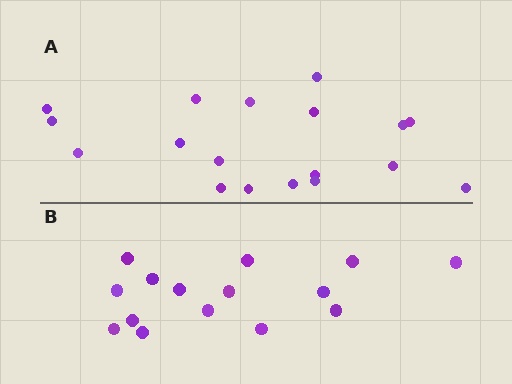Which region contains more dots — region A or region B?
Region A (the top region) has more dots.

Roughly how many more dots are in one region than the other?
Region A has just a few more — roughly 2 or 3 more dots than region B.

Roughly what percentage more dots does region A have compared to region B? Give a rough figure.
About 20% more.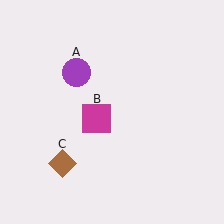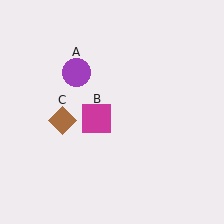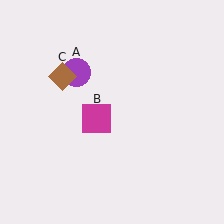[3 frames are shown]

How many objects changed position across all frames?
1 object changed position: brown diamond (object C).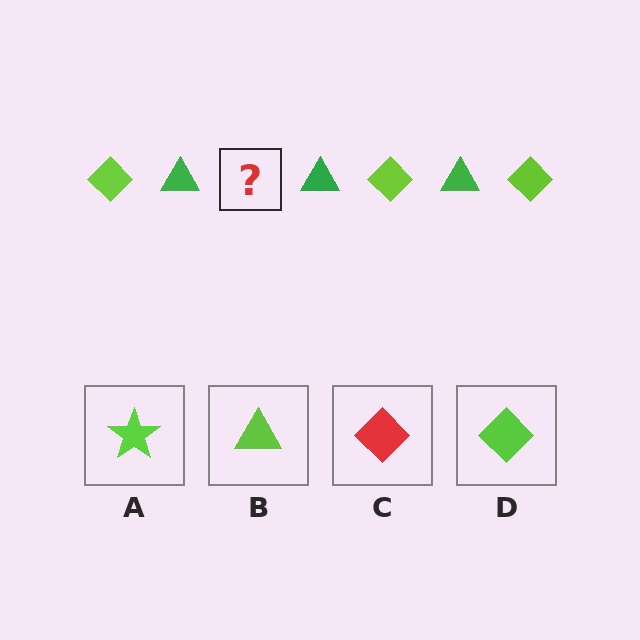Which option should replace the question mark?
Option D.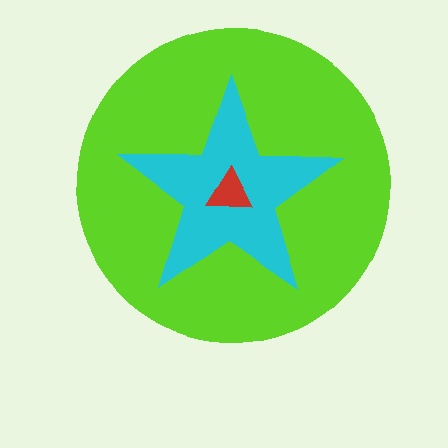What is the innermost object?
The red triangle.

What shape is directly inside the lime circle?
The cyan star.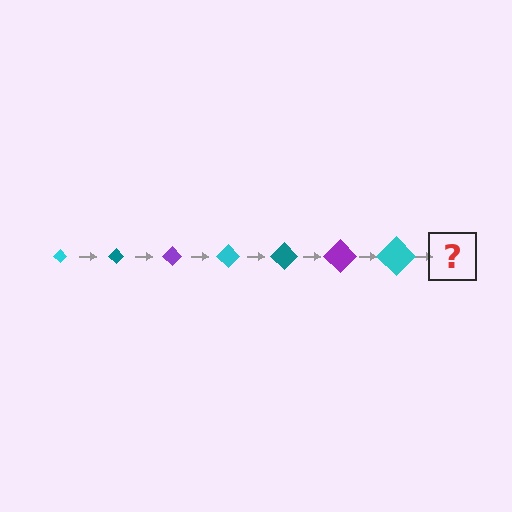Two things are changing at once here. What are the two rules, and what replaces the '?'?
The two rules are that the diamond grows larger each step and the color cycles through cyan, teal, and purple. The '?' should be a teal diamond, larger than the previous one.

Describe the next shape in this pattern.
It should be a teal diamond, larger than the previous one.